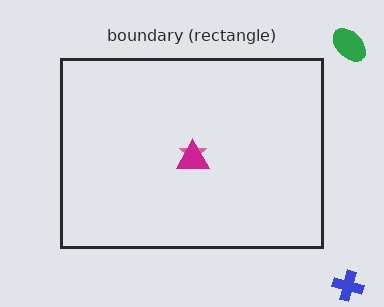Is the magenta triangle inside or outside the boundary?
Inside.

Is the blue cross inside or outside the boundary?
Outside.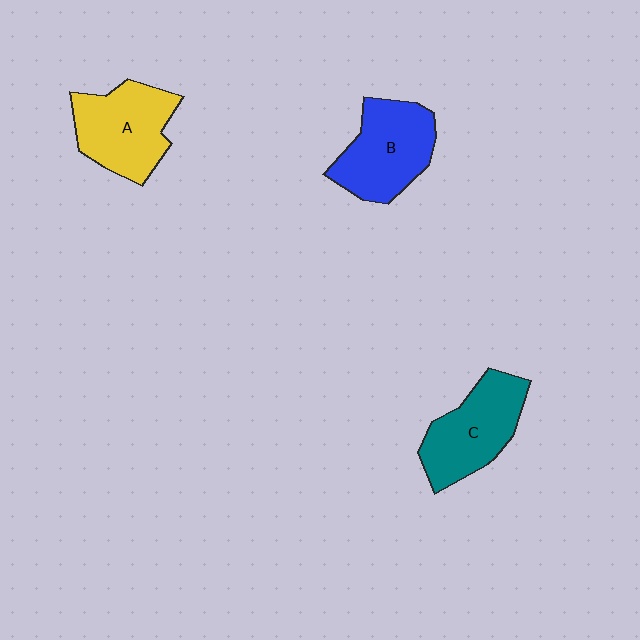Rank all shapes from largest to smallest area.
From largest to smallest: B (blue), A (yellow), C (teal).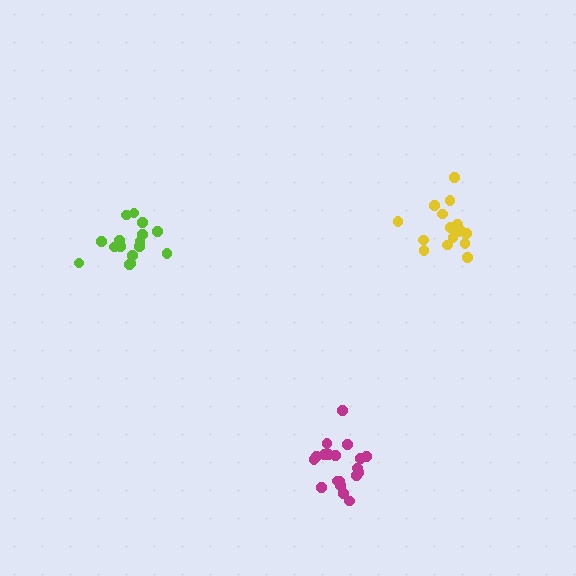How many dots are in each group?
Group 1: 17 dots, Group 2: 19 dots, Group 3: 16 dots (52 total).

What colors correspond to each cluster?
The clusters are colored: lime, magenta, yellow.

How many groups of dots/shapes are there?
There are 3 groups.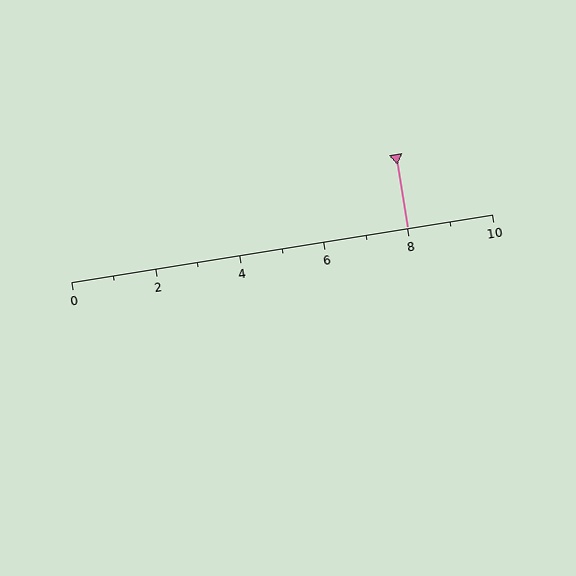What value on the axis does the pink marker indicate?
The marker indicates approximately 8.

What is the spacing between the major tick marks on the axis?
The major ticks are spaced 2 apart.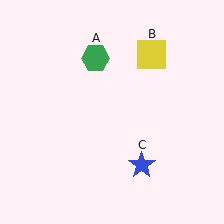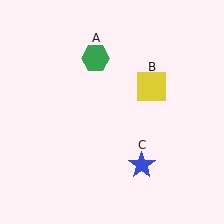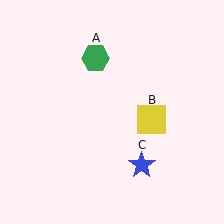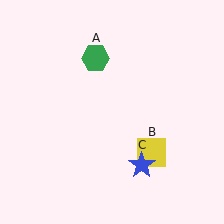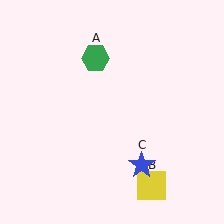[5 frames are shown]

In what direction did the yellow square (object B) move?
The yellow square (object B) moved down.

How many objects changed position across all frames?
1 object changed position: yellow square (object B).